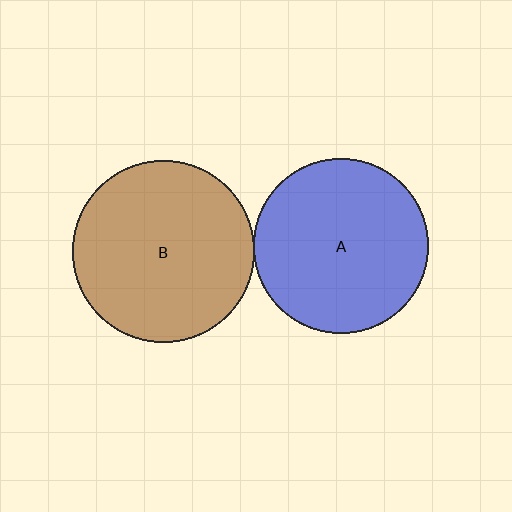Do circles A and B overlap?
Yes.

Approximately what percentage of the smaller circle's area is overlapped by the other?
Approximately 5%.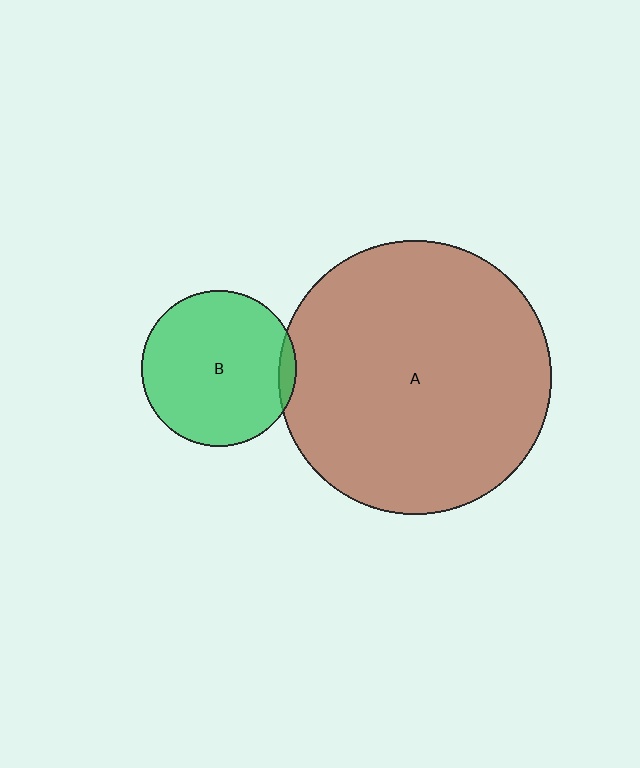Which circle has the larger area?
Circle A (brown).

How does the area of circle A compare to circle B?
Approximately 3.1 times.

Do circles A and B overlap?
Yes.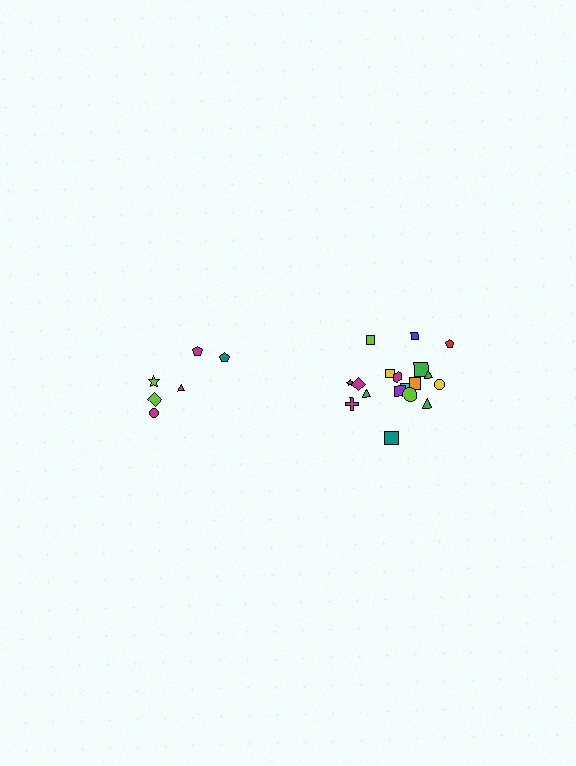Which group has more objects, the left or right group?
The right group.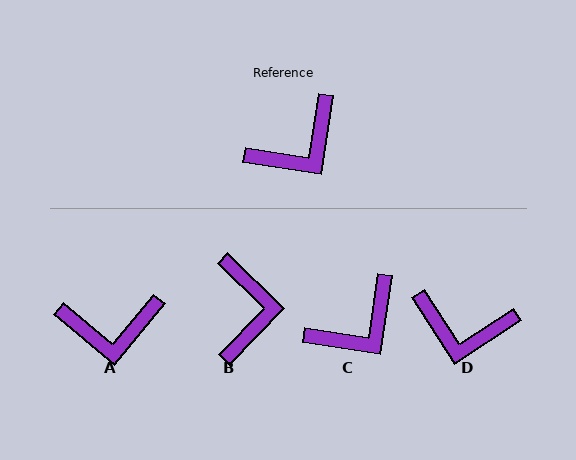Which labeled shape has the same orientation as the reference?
C.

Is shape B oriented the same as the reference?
No, it is off by about 54 degrees.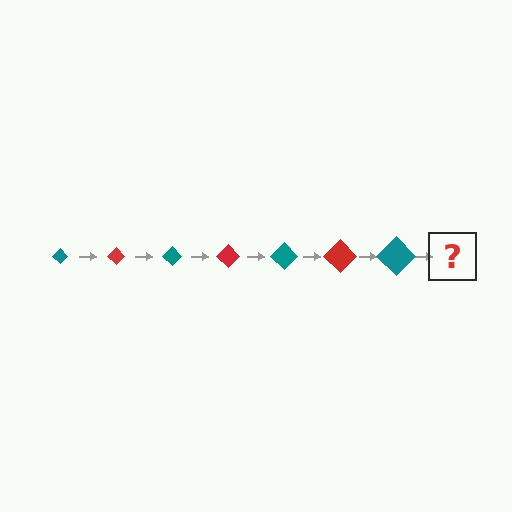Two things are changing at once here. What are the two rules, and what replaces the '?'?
The two rules are that the diamond grows larger each step and the color cycles through teal and red. The '?' should be a red diamond, larger than the previous one.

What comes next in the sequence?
The next element should be a red diamond, larger than the previous one.